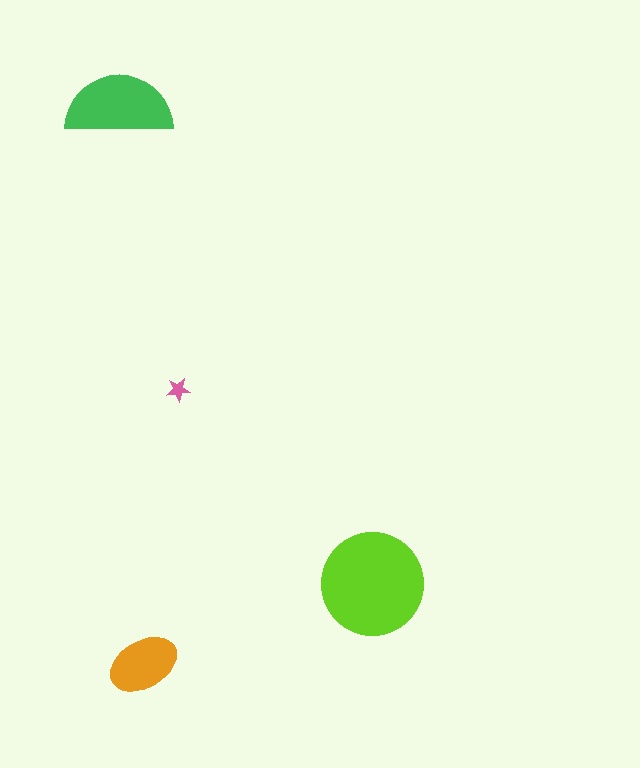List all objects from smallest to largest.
The pink star, the orange ellipse, the green semicircle, the lime circle.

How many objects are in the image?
There are 4 objects in the image.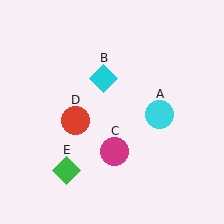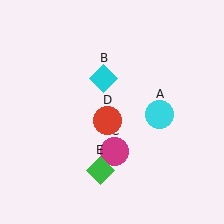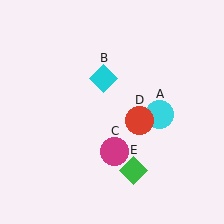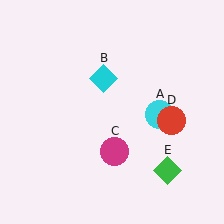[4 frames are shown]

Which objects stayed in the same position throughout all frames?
Cyan circle (object A) and cyan diamond (object B) and magenta circle (object C) remained stationary.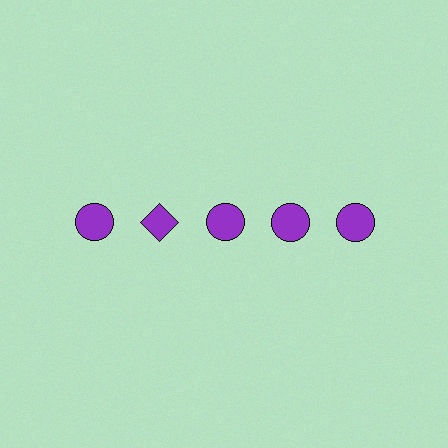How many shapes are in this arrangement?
There are 5 shapes arranged in a grid pattern.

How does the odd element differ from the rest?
It has a different shape: diamond instead of circle.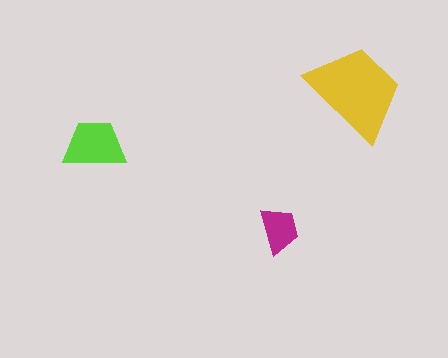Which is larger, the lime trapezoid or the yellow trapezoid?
The yellow one.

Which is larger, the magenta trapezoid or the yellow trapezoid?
The yellow one.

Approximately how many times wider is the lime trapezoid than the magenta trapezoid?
About 1.5 times wider.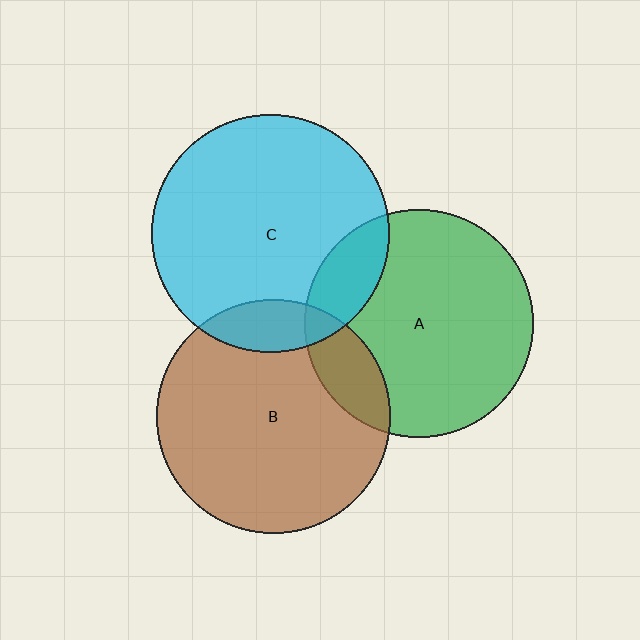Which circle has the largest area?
Circle C (cyan).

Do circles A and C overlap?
Yes.